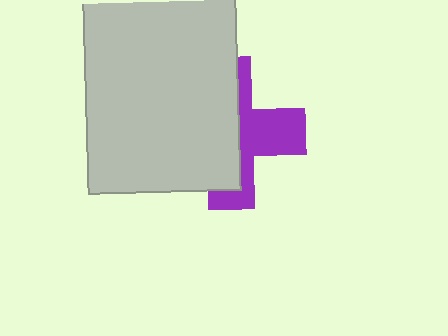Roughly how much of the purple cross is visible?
A small part of it is visible (roughly 41%).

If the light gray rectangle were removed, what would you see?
You would see the complete purple cross.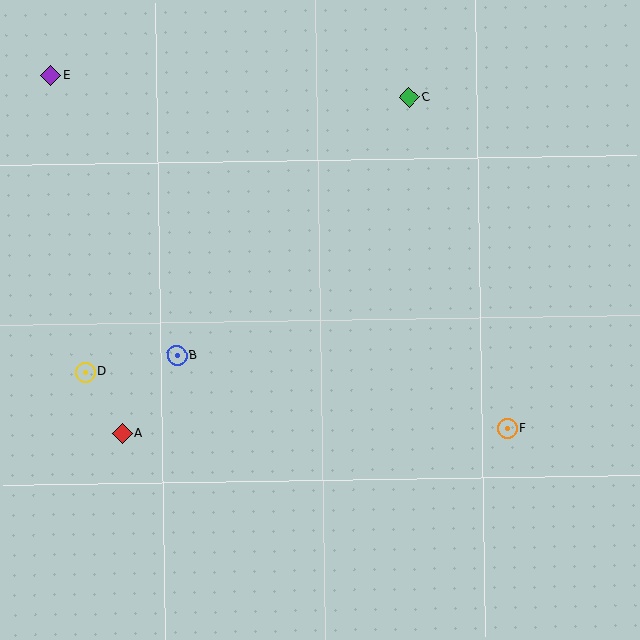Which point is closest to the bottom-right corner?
Point F is closest to the bottom-right corner.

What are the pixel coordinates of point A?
Point A is at (122, 433).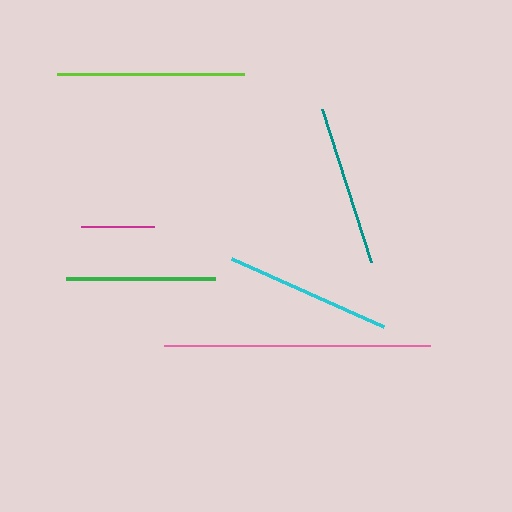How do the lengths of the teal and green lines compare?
The teal and green lines are approximately the same length.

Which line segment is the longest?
The pink line is the longest at approximately 266 pixels.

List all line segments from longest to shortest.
From longest to shortest: pink, lime, cyan, teal, green, magenta.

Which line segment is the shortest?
The magenta line is the shortest at approximately 73 pixels.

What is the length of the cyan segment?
The cyan segment is approximately 167 pixels long.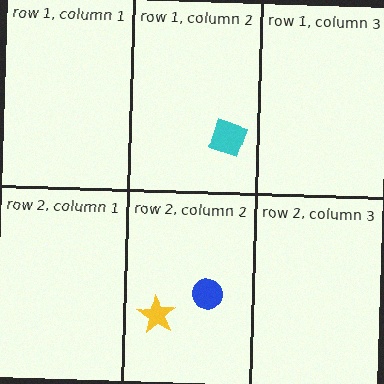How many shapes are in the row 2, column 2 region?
2.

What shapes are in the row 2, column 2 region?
The blue circle, the yellow star.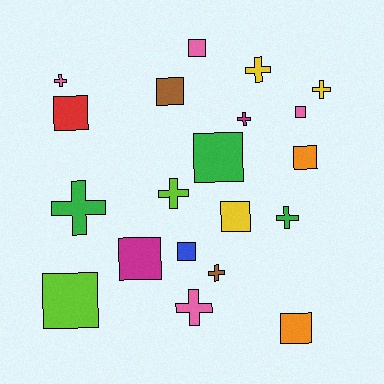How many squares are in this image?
There are 11 squares.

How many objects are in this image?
There are 20 objects.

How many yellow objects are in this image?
There are 3 yellow objects.